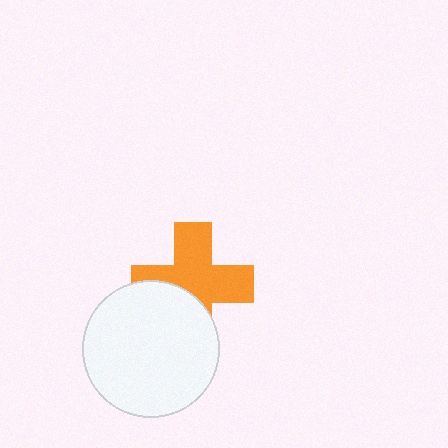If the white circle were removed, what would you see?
You would see the complete orange cross.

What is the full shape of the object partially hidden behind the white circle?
The partially hidden object is an orange cross.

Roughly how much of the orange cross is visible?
About half of it is visible (roughly 64%).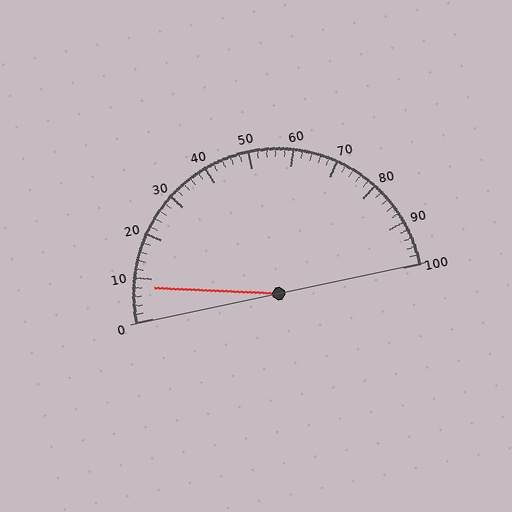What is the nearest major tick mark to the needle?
The nearest major tick mark is 10.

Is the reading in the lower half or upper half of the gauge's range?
The reading is in the lower half of the range (0 to 100).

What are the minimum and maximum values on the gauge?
The gauge ranges from 0 to 100.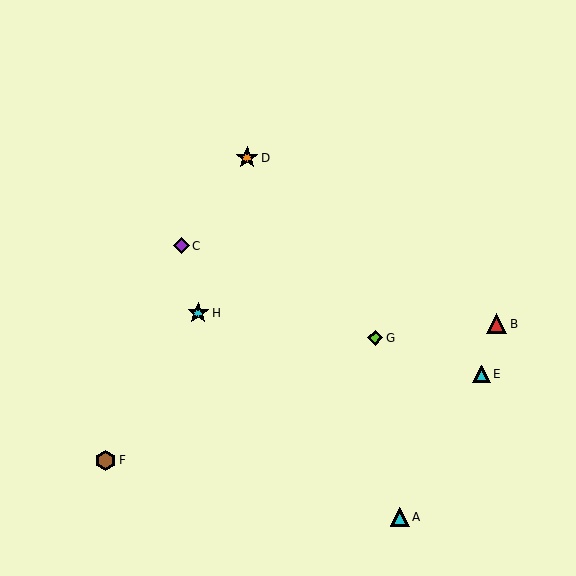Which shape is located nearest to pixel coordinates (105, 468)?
The brown hexagon (labeled F) at (105, 460) is nearest to that location.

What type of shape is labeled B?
Shape B is a red triangle.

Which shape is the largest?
The orange star (labeled D) is the largest.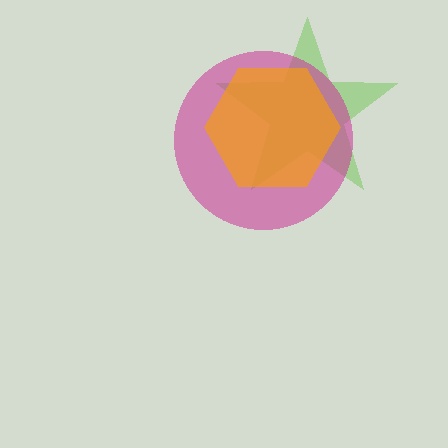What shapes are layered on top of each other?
The layered shapes are: a lime star, a magenta circle, an orange hexagon.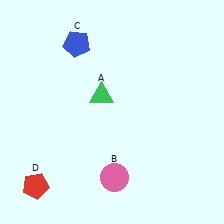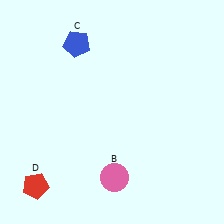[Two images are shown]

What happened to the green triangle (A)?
The green triangle (A) was removed in Image 2. It was in the top-left area of Image 1.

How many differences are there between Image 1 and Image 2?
There is 1 difference between the two images.